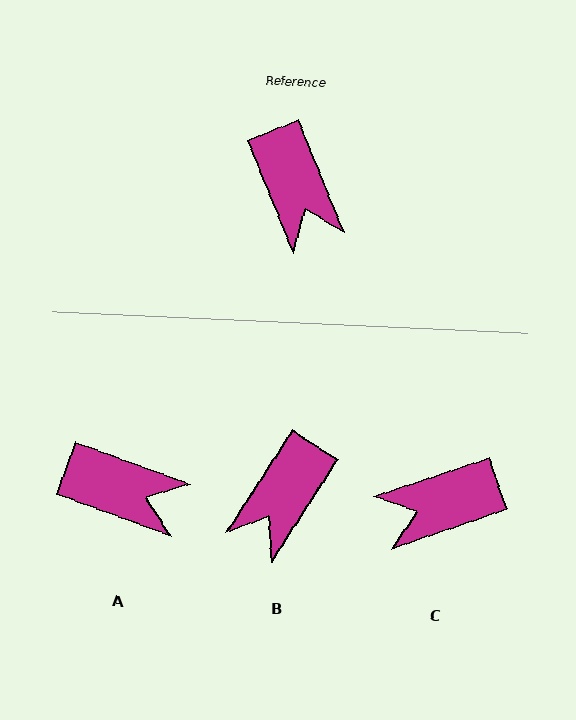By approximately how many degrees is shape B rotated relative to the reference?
Approximately 55 degrees clockwise.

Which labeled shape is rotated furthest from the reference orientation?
C, about 93 degrees away.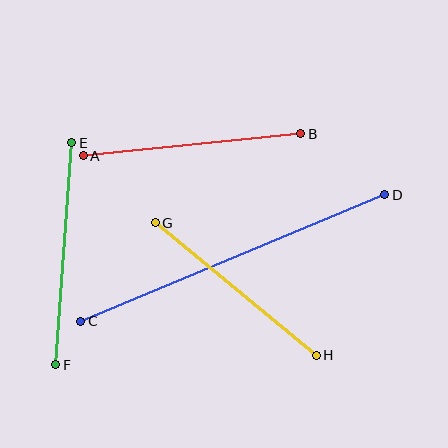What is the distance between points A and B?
The distance is approximately 219 pixels.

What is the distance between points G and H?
The distance is approximately 209 pixels.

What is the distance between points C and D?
The distance is approximately 329 pixels.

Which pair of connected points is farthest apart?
Points C and D are farthest apart.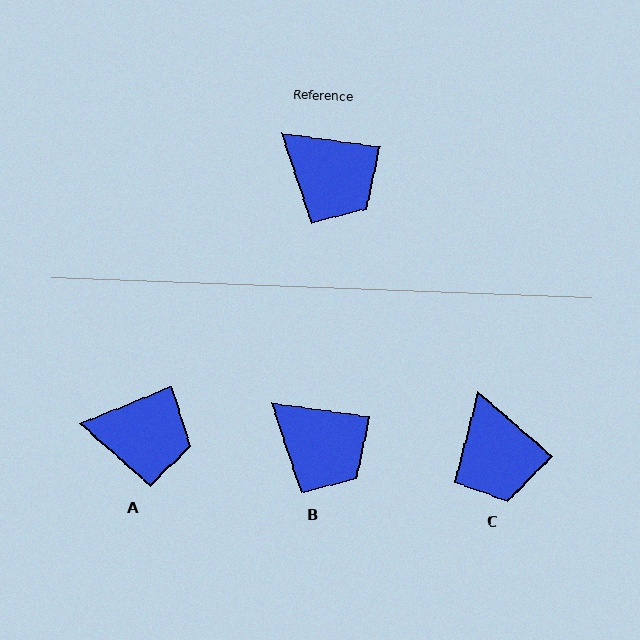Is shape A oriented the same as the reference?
No, it is off by about 30 degrees.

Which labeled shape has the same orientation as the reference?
B.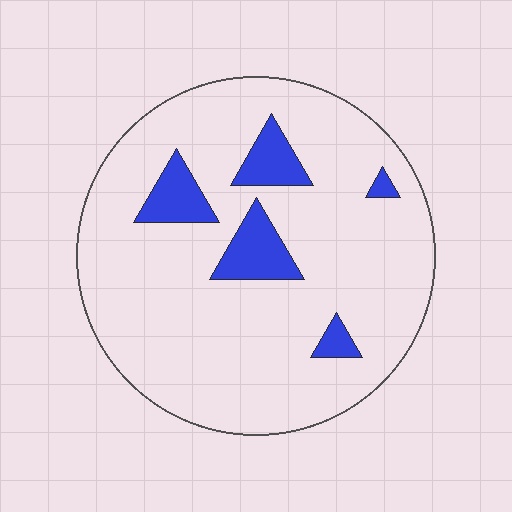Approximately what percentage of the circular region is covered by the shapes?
Approximately 10%.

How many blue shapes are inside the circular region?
5.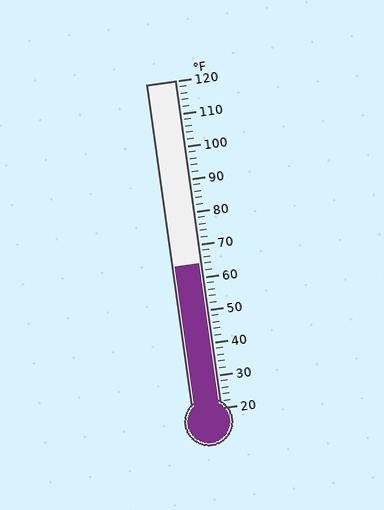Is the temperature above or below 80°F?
The temperature is below 80°F.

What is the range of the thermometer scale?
The thermometer scale ranges from 20°F to 120°F.